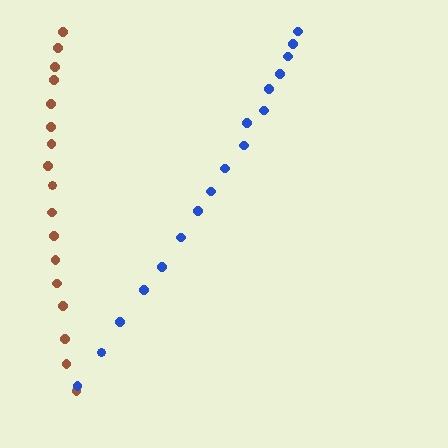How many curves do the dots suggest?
There are 2 distinct paths.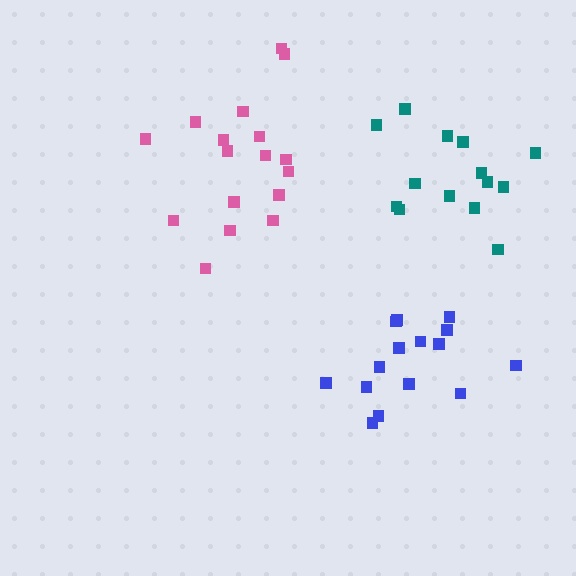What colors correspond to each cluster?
The clusters are colored: pink, blue, teal.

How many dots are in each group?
Group 1: 17 dots, Group 2: 15 dots, Group 3: 14 dots (46 total).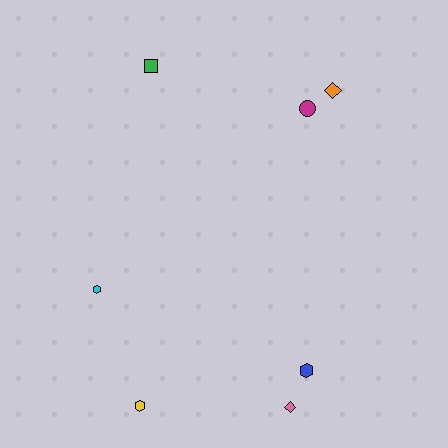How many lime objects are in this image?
There are no lime objects.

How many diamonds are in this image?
There are 2 diamonds.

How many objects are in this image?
There are 7 objects.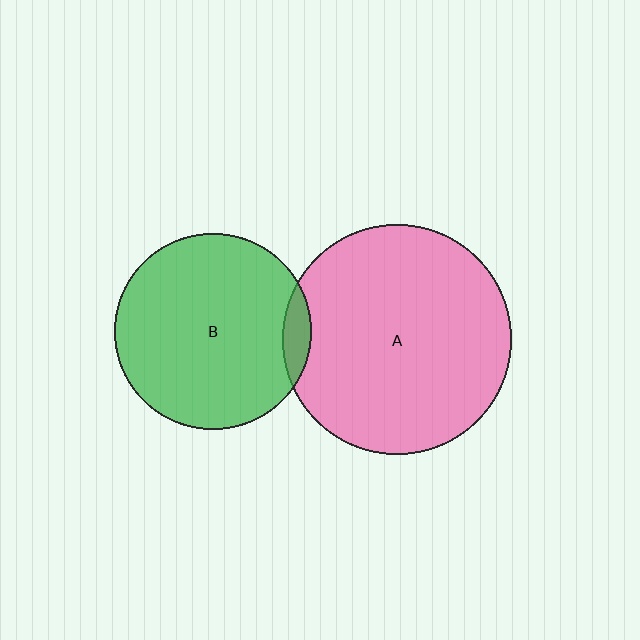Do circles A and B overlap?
Yes.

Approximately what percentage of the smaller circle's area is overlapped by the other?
Approximately 5%.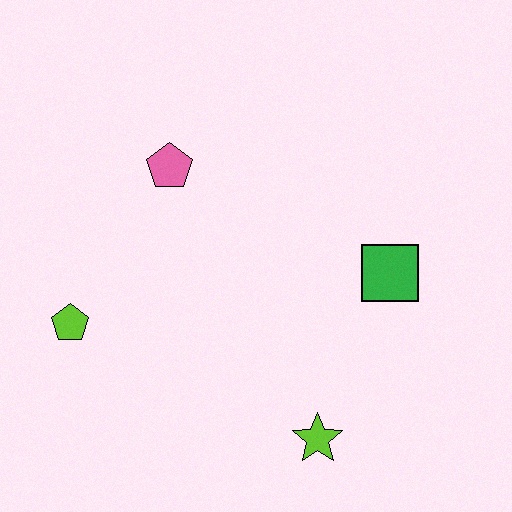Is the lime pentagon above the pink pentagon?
No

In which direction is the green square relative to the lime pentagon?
The green square is to the right of the lime pentagon.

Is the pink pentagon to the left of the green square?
Yes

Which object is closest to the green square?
The lime star is closest to the green square.